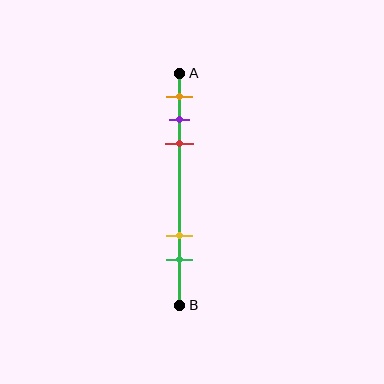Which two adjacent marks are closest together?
The purple and red marks are the closest adjacent pair.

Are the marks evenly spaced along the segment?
No, the marks are not evenly spaced.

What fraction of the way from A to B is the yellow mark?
The yellow mark is approximately 70% (0.7) of the way from A to B.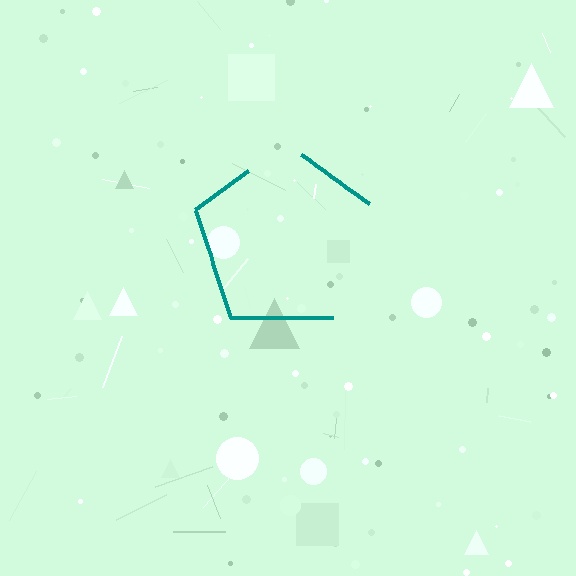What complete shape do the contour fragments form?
The contour fragments form a pentagon.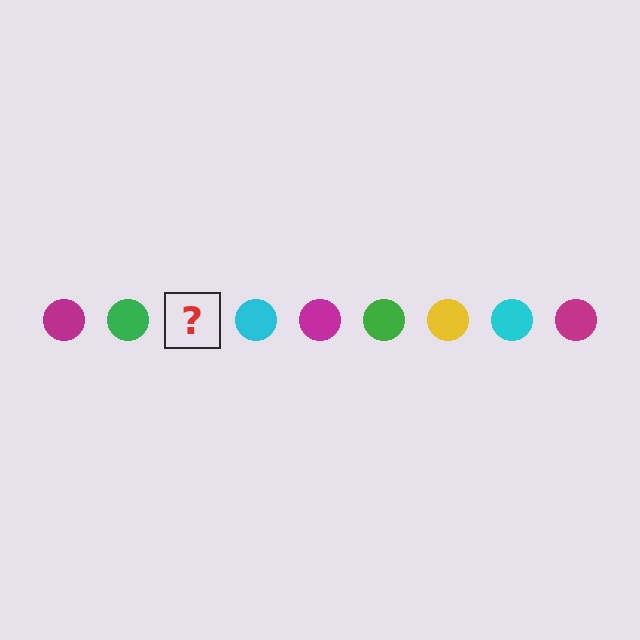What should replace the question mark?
The question mark should be replaced with a yellow circle.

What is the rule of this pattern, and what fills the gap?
The rule is that the pattern cycles through magenta, green, yellow, cyan circles. The gap should be filled with a yellow circle.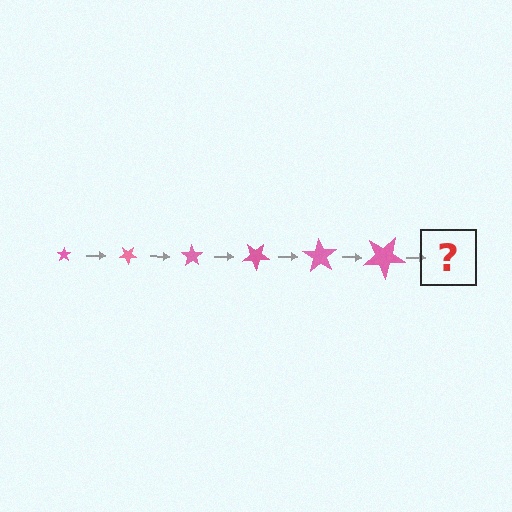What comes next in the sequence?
The next element should be a star, larger than the previous one and rotated 210 degrees from the start.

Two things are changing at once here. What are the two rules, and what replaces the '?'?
The two rules are that the star grows larger each step and it rotates 35 degrees each step. The '?' should be a star, larger than the previous one and rotated 210 degrees from the start.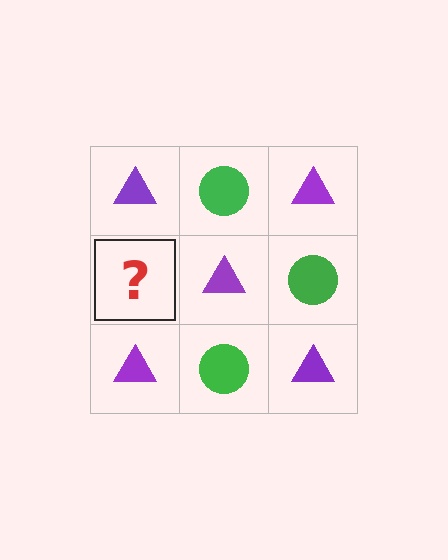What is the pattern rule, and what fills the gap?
The rule is that it alternates purple triangle and green circle in a checkerboard pattern. The gap should be filled with a green circle.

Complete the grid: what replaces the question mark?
The question mark should be replaced with a green circle.